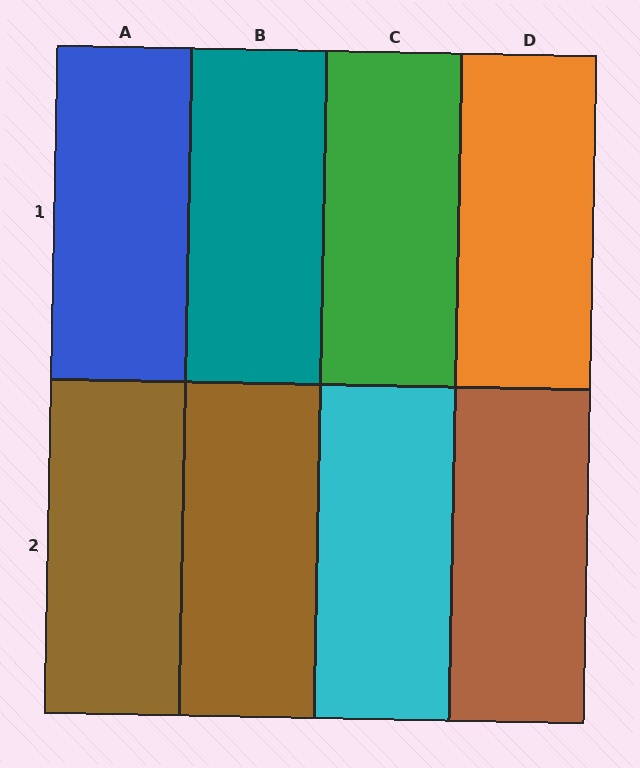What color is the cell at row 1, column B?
Teal.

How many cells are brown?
3 cells are brown.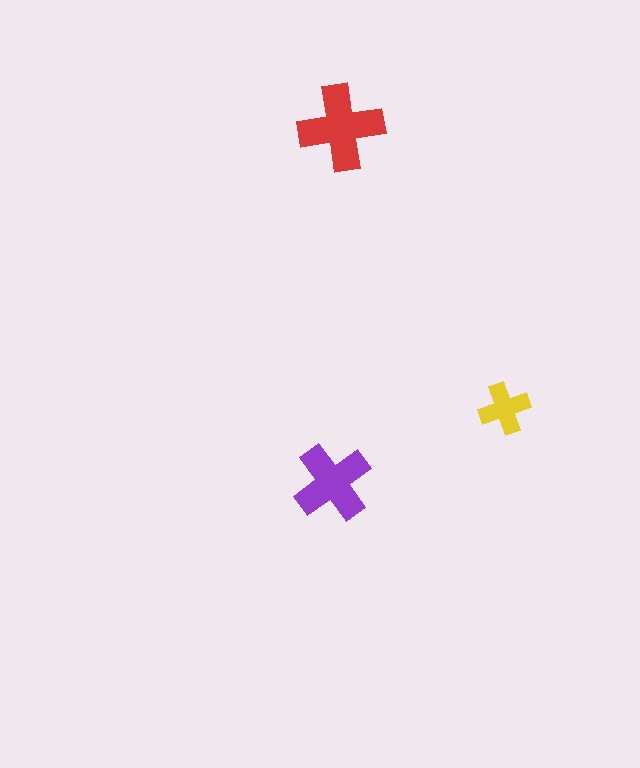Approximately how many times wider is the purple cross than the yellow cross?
About 1.5 times wider.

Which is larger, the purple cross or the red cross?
The red one.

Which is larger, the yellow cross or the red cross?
The red one.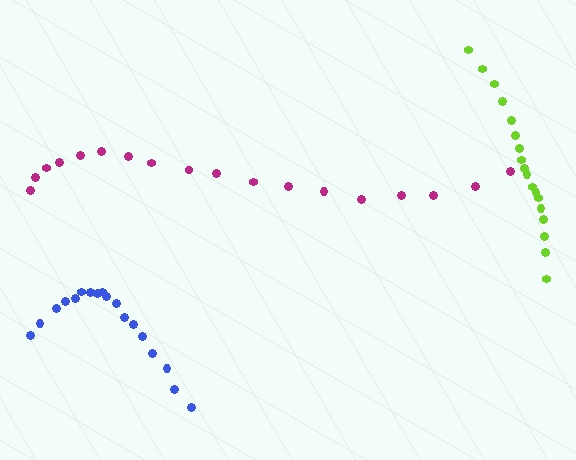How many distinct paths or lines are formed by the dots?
There are 3 distinct paths.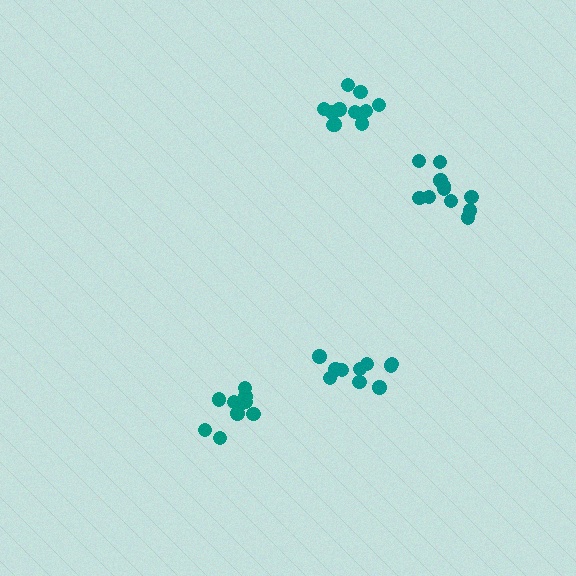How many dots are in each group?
Group 1: 10 dots, Group 2: 10 dots, Group 3: 11 dots, Group 4: 11 dots (42 total).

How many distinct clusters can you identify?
There are 4 distinct clusters.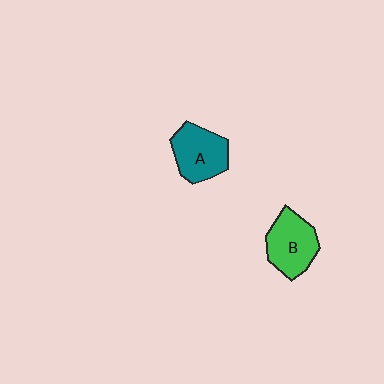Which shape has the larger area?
Shape B (green).